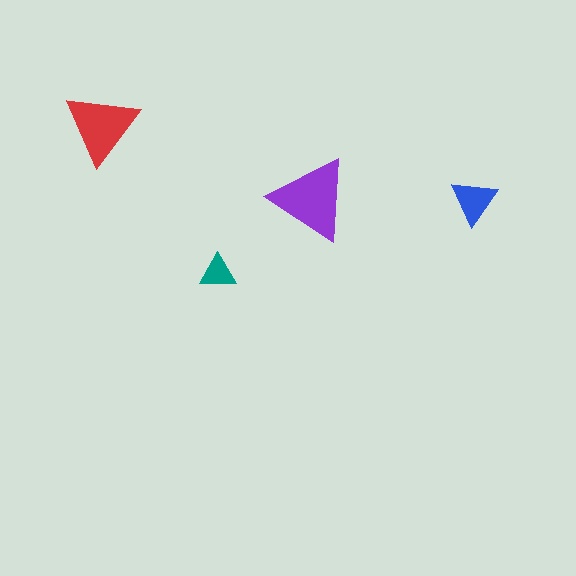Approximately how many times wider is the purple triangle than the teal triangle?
About 2.5 times wider.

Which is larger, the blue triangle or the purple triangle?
The purple one.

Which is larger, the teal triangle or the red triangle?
The red one.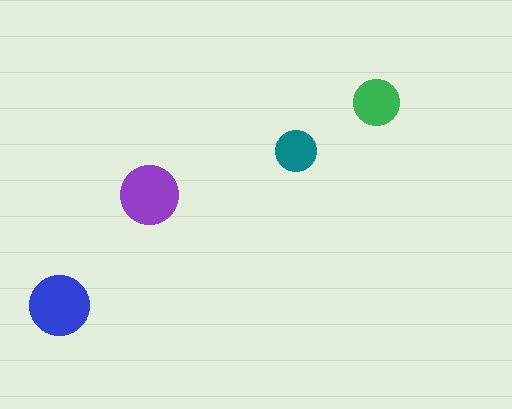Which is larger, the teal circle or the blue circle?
The blue one.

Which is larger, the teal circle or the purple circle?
The purple one.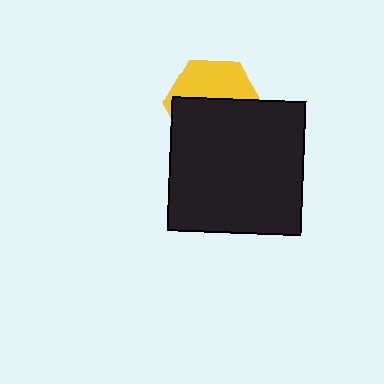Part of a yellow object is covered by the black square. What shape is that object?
It is a hexagon.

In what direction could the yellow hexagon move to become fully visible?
The yellow hexagon could move up. That would shift it out from behind the black square entirely.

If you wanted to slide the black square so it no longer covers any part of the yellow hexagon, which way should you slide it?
Slide it down — that is the most direct way to separate the two shapes.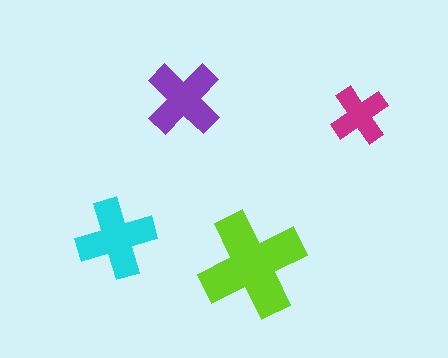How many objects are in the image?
There are 4 objects in the image.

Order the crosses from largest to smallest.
the lime one, the cyan one, the purple one, the magenta one.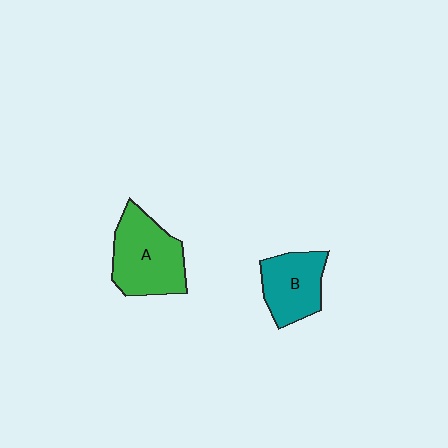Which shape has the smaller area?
Shape B (teal).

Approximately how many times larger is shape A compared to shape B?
Approximately 1.3 times.